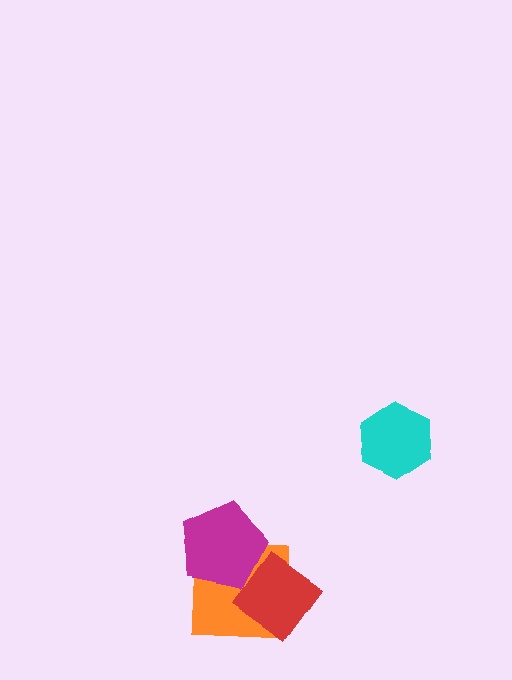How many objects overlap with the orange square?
2 objects overlap with the orange square.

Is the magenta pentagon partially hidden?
No, no other shape covers it.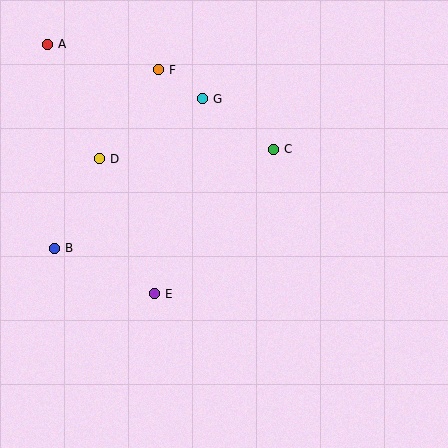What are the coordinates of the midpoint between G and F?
The midpoint between G and F is at (181, 84).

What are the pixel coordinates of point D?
Point D is at (100, 159).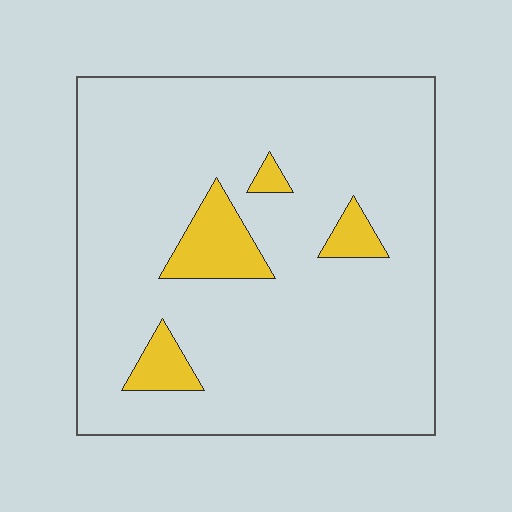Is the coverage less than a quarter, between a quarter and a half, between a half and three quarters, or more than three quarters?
Less than a quarter.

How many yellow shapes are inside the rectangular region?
4.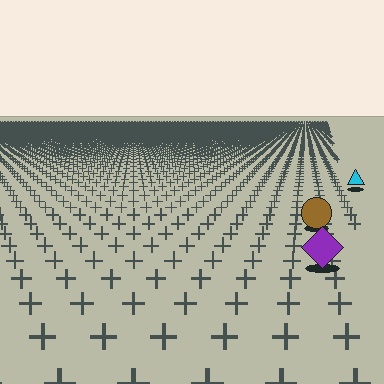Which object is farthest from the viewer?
The cyan triangle is farthest from the viewer. It appears smaller and the ground texture around it is denser.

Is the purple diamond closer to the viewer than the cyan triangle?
Yes. The purple diamond is closer — you can tell from the texture gradient: the ground texture is coarser near it.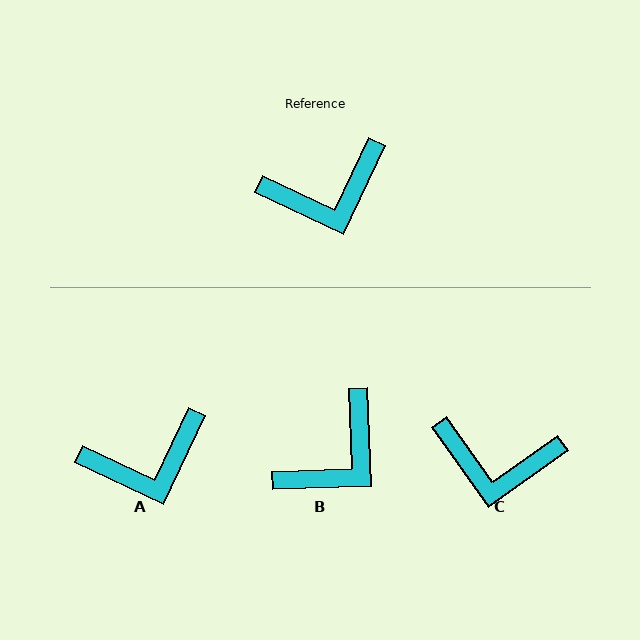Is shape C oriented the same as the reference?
No, it is off by about 29 degrees.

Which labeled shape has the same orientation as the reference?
A.